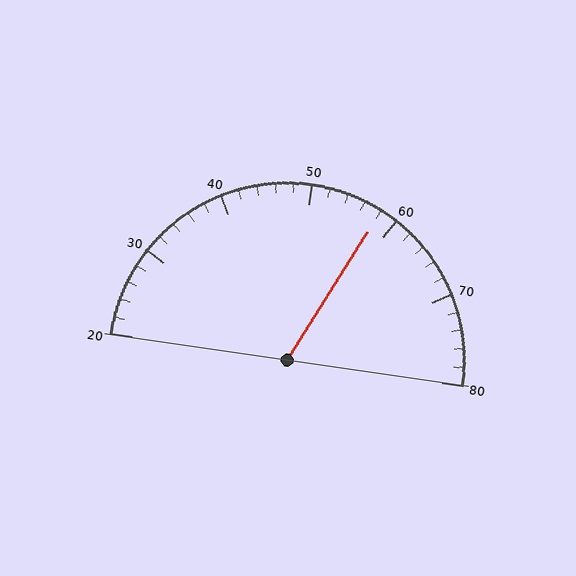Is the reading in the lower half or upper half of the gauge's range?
The reading is in the upper half of the range (20 to 80).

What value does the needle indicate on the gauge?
The needle indicates approximately 58.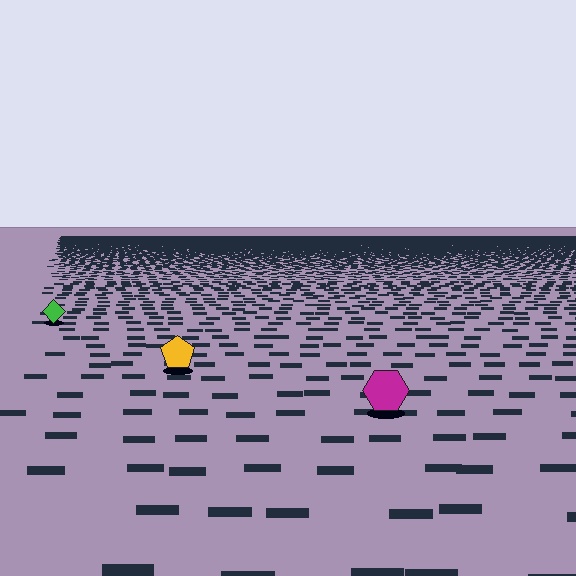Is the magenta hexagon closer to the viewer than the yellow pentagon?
Yes. The magenta hexagon is closer — you can tell from the texture gradient: the ground texture is coarser near it.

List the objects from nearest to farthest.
From nearest to farthest: the magenta hexagon, the yellow pentagon, the green diamond.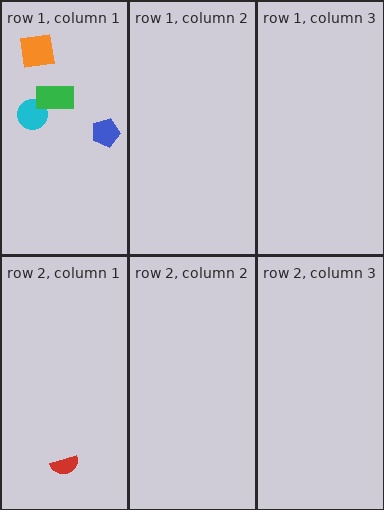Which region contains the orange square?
The row 1, column 1 region.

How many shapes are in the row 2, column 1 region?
1.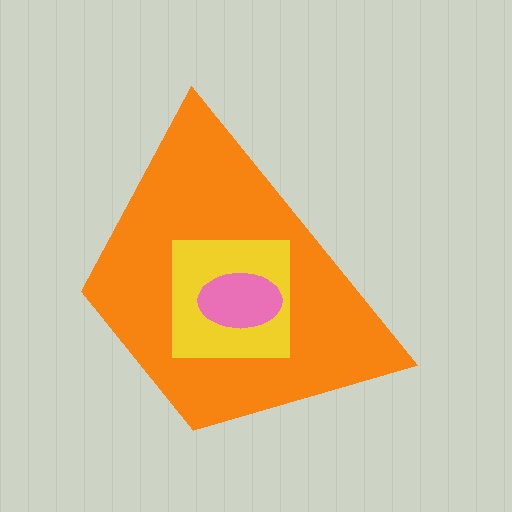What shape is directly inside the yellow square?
The pink ellipse.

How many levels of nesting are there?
3.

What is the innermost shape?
The pink ellipse.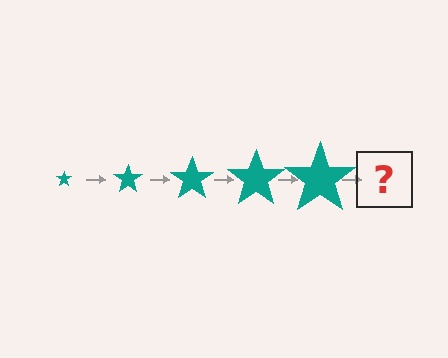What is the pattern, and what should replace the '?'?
The pattern is that the star gets progressively larger each step. The '?' should be a teal star, larger than the previous one.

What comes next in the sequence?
The next element should be a teal star, larger than the previous one.